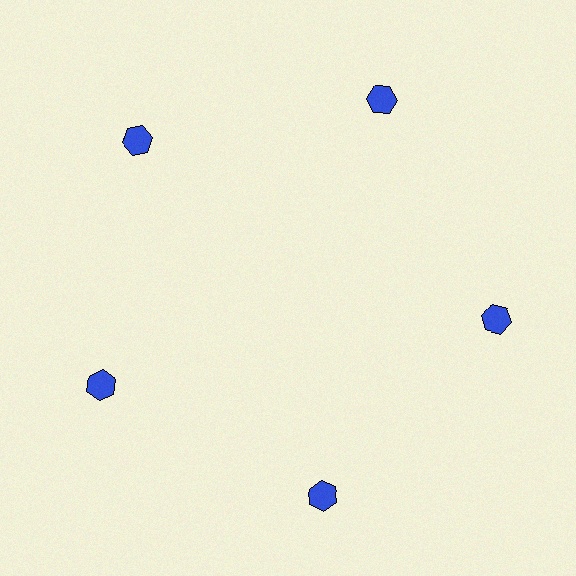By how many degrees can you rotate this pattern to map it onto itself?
The pattern maps onto itself every 72 degrees of rotation.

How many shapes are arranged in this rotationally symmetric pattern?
There are 5 shapes, arranged in 5 groups of 1.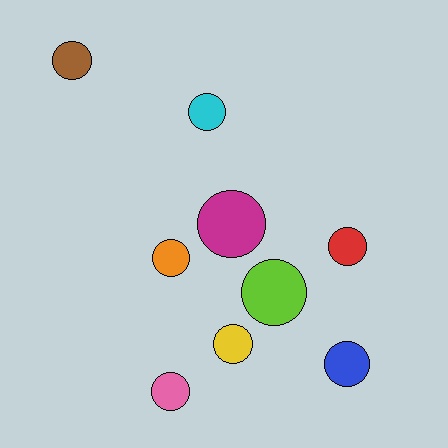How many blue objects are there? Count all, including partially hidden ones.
There is 1 blue object.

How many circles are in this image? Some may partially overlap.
There are 9 circles.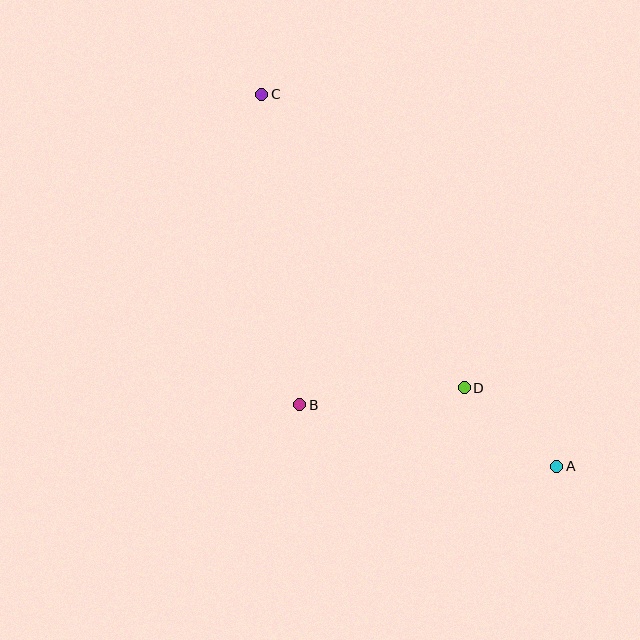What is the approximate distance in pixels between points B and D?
The distance between B and D is approximately 166 pixels.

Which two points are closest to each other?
Points A and D are closest to each other.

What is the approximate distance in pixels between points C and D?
The distance between C and D is approximately 357 pixels.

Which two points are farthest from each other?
Points A and C are farthest from each other.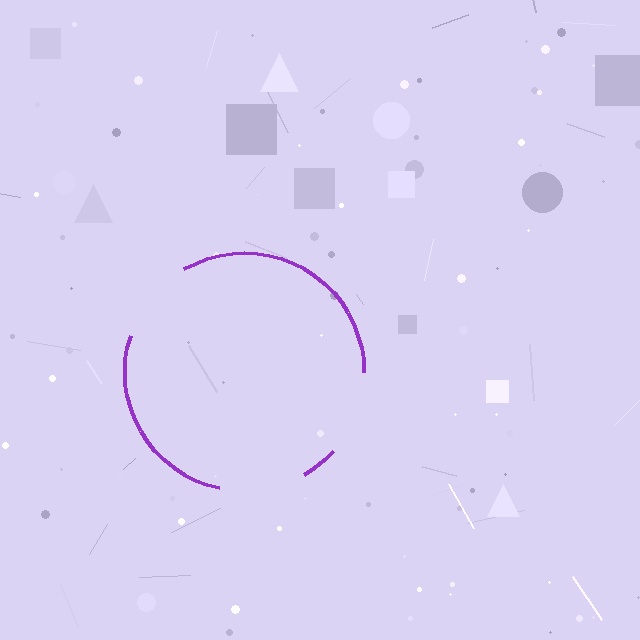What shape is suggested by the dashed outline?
The dashed outline suggests a circle.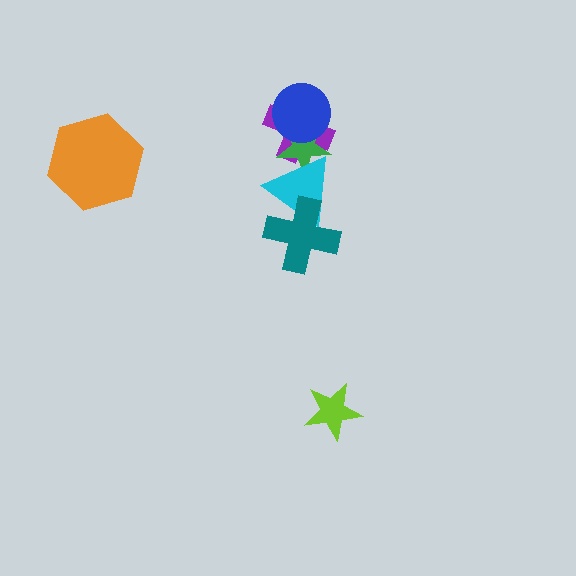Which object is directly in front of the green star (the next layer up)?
The cyan triangle is directly in front of the green star.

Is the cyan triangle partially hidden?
Yes, it is partially covered by another shape.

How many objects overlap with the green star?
3 objects overlap with the green star.